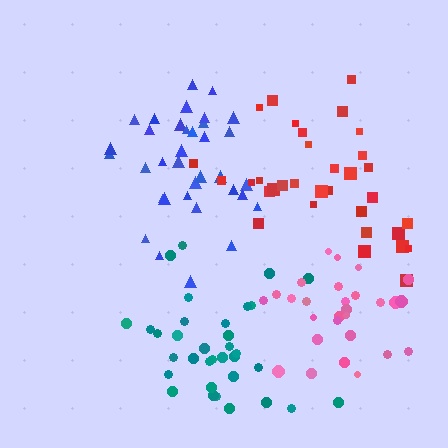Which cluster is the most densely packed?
Blue.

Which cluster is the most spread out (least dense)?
Red.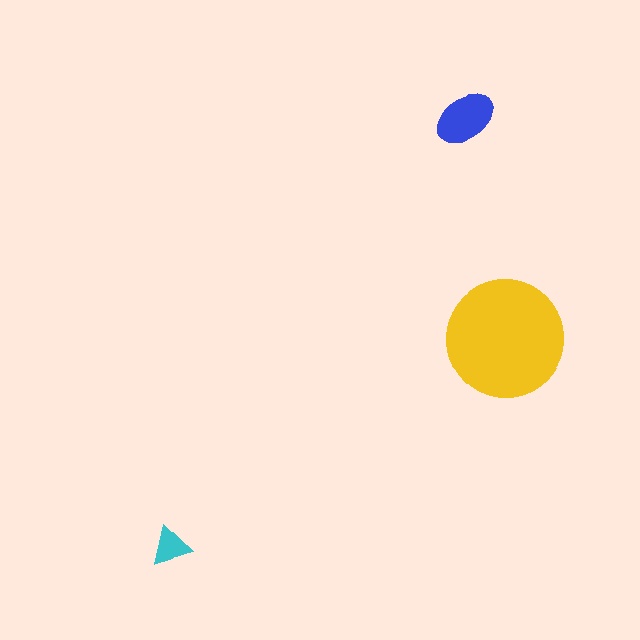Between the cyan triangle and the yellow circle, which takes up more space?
The yellow circle.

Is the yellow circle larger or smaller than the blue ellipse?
Larger.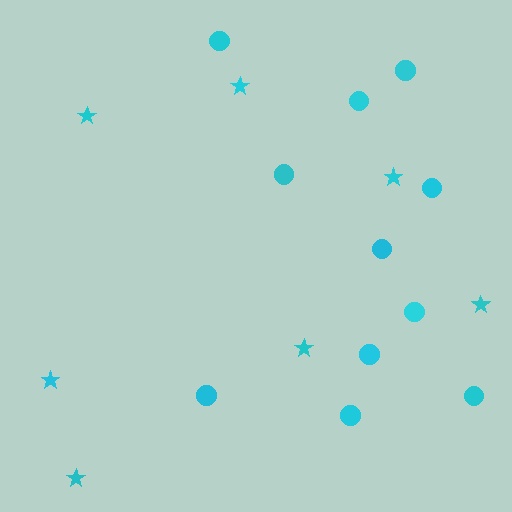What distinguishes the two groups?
There are 2 groups: one group of circles (11) and one group of stars (7).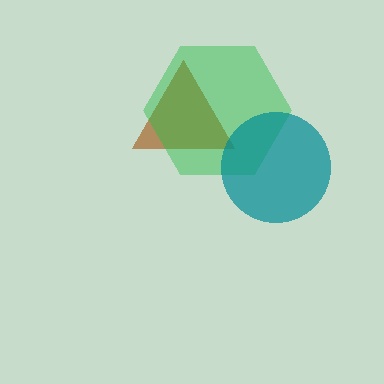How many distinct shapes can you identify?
There are 3 distinct shapes: a brown triangle, a green hexagon, a teal circle.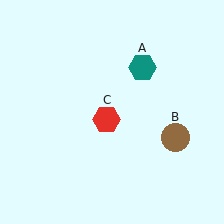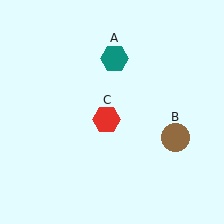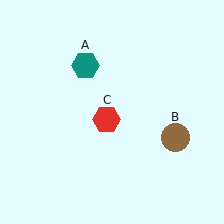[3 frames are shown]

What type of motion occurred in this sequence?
The teal hexagon (object A) rotated counterclockwise around the center of the scene.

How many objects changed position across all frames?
1 object changed position: teal hexagon (object A).